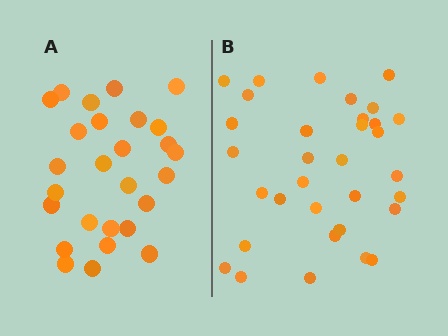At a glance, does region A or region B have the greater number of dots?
Region B (the right region) has more dots.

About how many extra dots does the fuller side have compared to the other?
Region B has about 6 more dots than region A.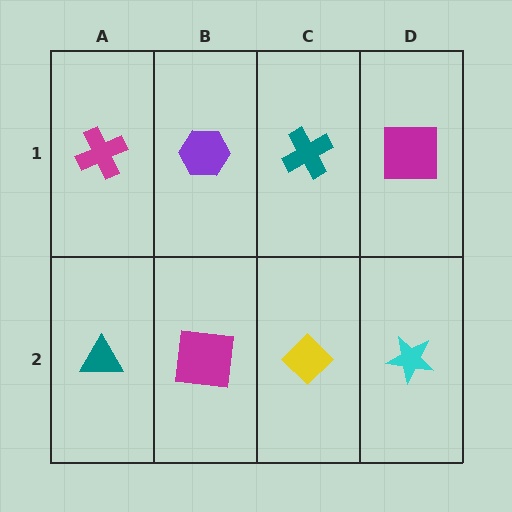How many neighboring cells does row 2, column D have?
2.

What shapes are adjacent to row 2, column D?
A magenta square (row 1, column D), a yellow diamond (row 2, column C).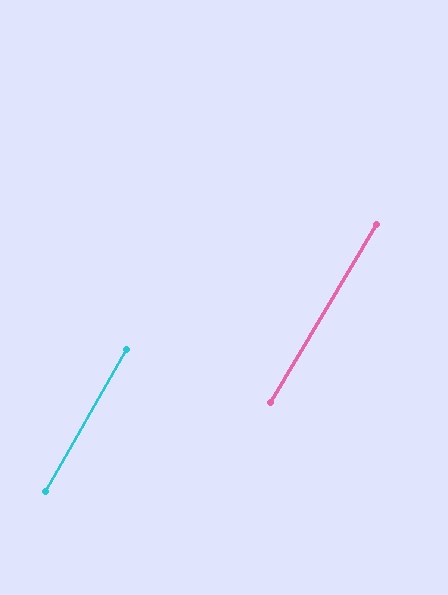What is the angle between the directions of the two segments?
Approximately 1 degree.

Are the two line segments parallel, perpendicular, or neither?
Parallel — their directions differ by only 0.9°.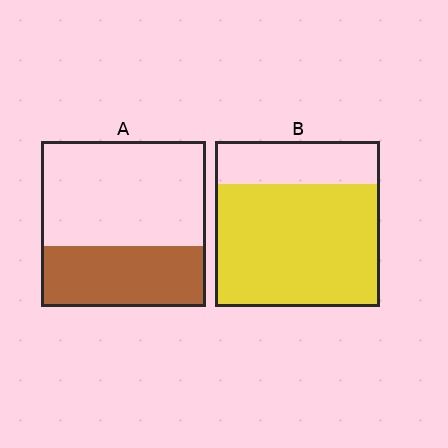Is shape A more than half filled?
No.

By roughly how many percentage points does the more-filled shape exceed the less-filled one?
By roughly 35 percentage points (B over A).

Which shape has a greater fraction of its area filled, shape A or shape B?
Shape B.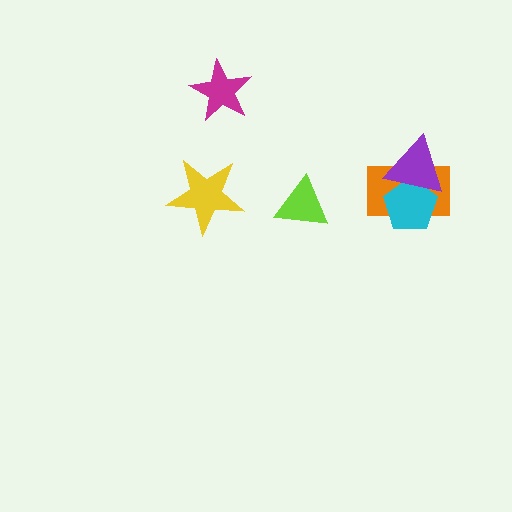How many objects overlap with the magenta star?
0 objects overlap with the magenta star.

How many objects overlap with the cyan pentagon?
2 objects overlap with the cyan pentagon.